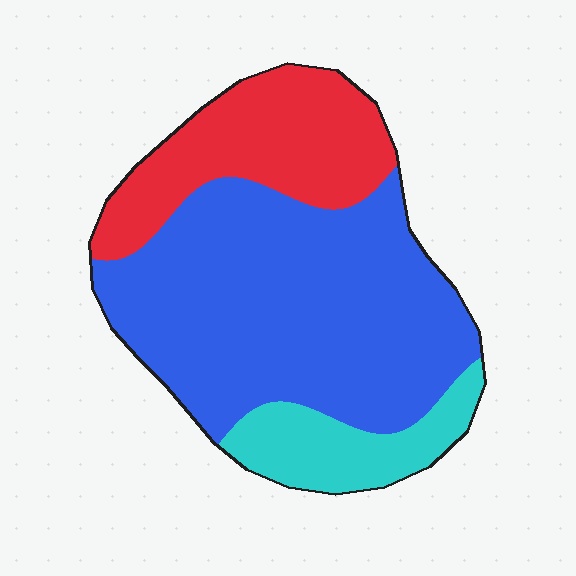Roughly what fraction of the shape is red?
Red covers roughly 25% of the shape.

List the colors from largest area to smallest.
From largest to smallest: blue, red, cyan.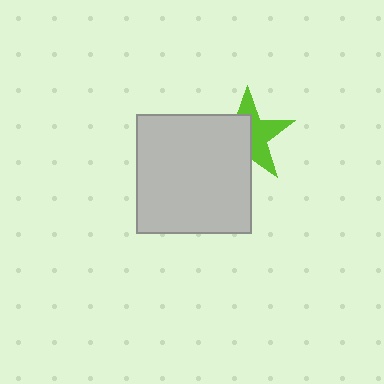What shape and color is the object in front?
The object in front is a light gray rectangle.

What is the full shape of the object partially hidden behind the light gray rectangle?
The partially hidden object is a lime star.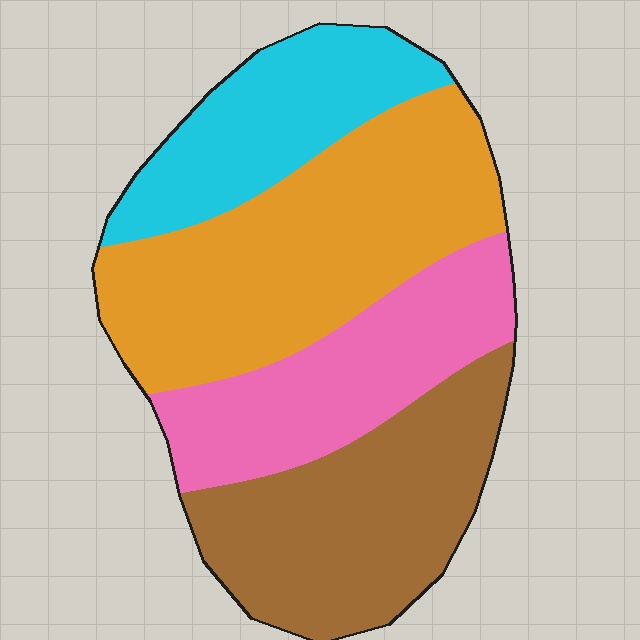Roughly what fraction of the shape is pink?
Pink takes up about one fifth (1/5) of the shape.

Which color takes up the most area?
Orange, at roughly 35%.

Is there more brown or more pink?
Brown.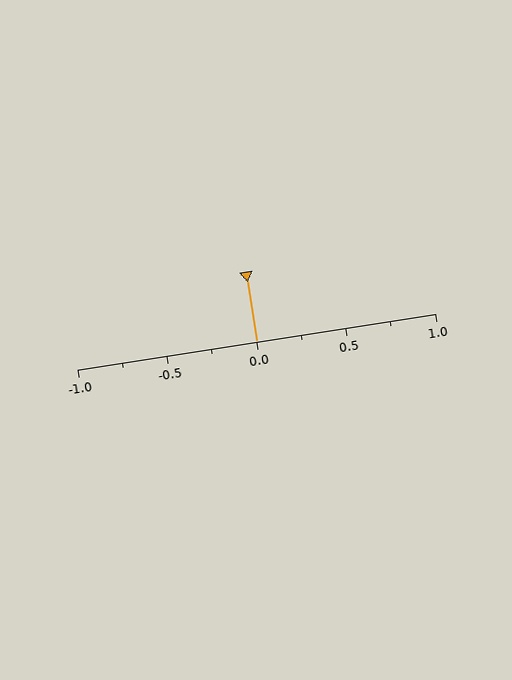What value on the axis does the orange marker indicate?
The marker indicates approximately 0.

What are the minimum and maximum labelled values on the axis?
The axis runs from -1.0 to 1.0.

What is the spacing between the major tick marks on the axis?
The major ticks are spaced 0.5 apart.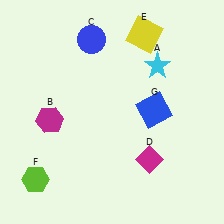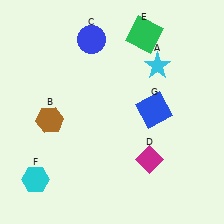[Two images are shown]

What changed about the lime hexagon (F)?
In Image 1, F is lime. In Image 2, it changed to cyan.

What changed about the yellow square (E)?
In Image 1, E is yellow. In Image 2, it changed to green.